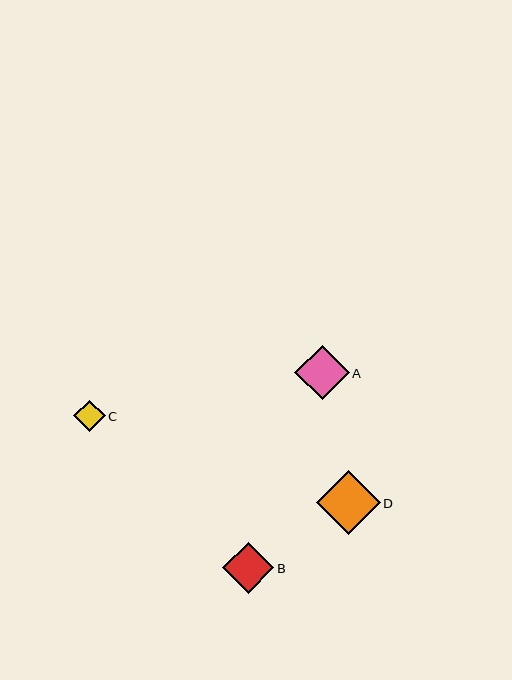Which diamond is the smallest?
Diamond C is the smallest with a size of approximately 32 pixels.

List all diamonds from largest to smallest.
From largest to smallest: D, A, B, C.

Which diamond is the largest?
Diamond D is the largest with a size of approximately 64 pixels.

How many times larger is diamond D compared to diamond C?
Diamond D is approximately 2.0 times the size of diamond C.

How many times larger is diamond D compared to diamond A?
Diamond D is approximately 1.2 times the size of diamond A.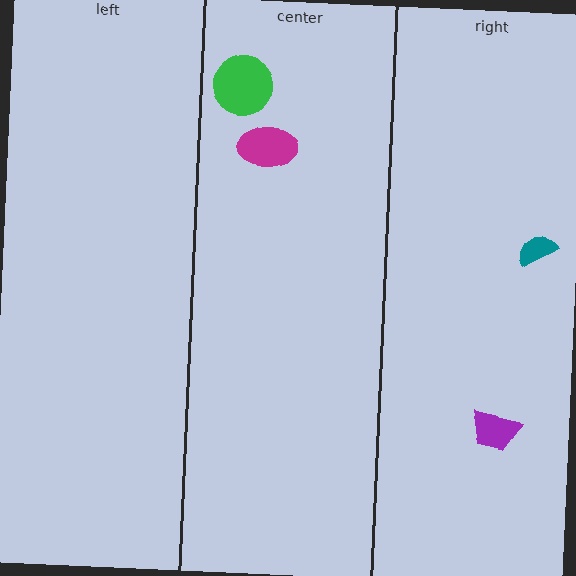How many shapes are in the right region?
2.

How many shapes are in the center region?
2.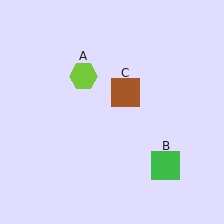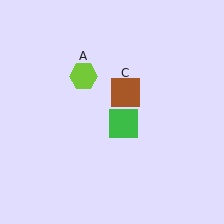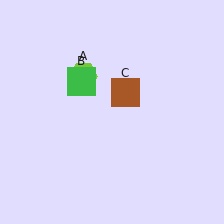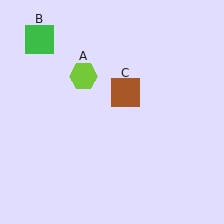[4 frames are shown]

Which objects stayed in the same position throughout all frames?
Lime hexagon (object A) and brown square (object C) remained stationary.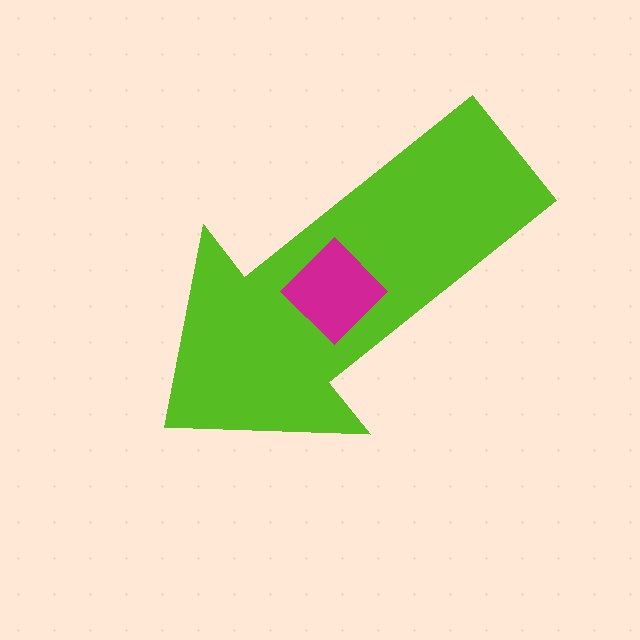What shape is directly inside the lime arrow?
The magenta diamond.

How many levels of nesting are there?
2.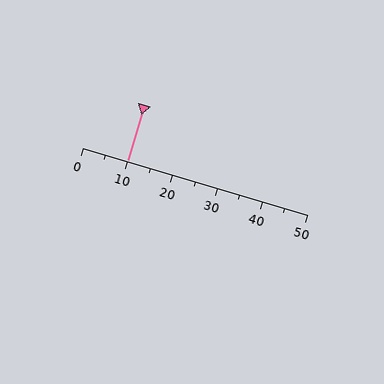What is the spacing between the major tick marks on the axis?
The major ticks are spaced 10 apart.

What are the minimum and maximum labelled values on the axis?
The axis runs from 0 to 50.